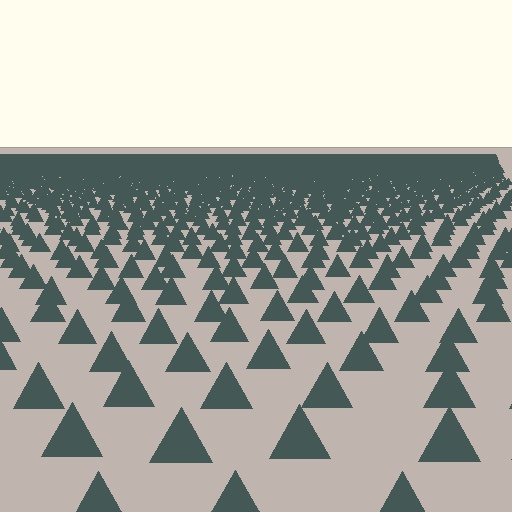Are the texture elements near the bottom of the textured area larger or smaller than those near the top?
Larger. Near the bottom, elements are closer to the viewer and appear at a bigger on-screen size.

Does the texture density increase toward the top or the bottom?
Density increases toward the top.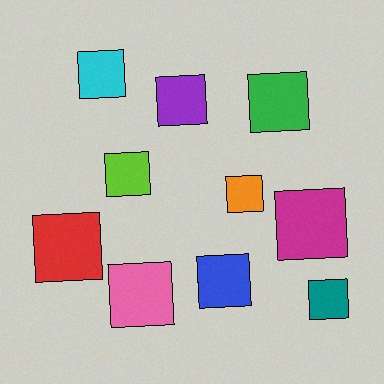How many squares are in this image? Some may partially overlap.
There are 10 squares.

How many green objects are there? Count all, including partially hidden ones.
There is 1 green object.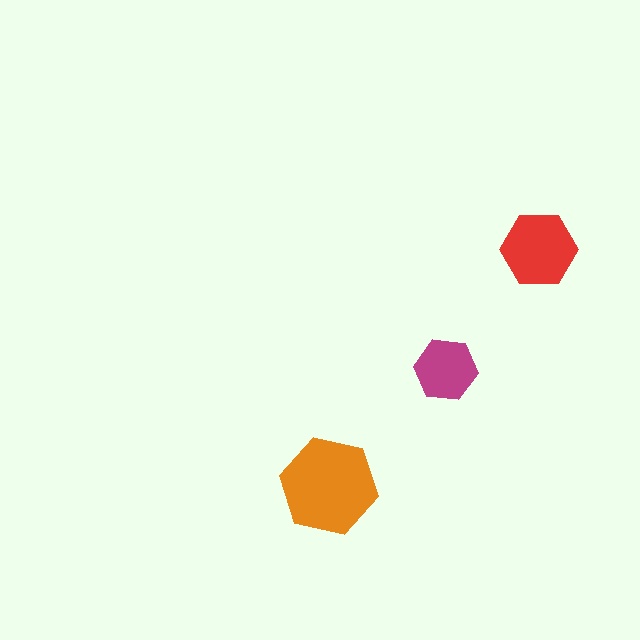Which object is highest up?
The red hexagon is topmost.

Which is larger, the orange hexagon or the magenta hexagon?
The orange one.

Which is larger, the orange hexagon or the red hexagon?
The orange one.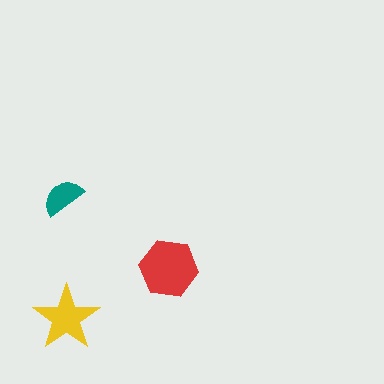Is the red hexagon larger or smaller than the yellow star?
Larger.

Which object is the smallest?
The teal semicircle.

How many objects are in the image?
There are 3 objects in the image.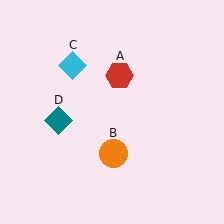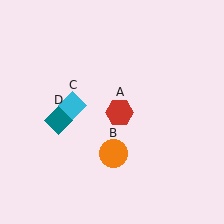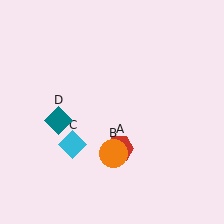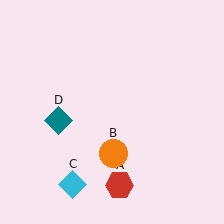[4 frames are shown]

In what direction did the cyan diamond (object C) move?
The cyan diamond (object C) moved down.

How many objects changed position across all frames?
2 objects changed position: red hexagon (object A), cyan diamond (object C).